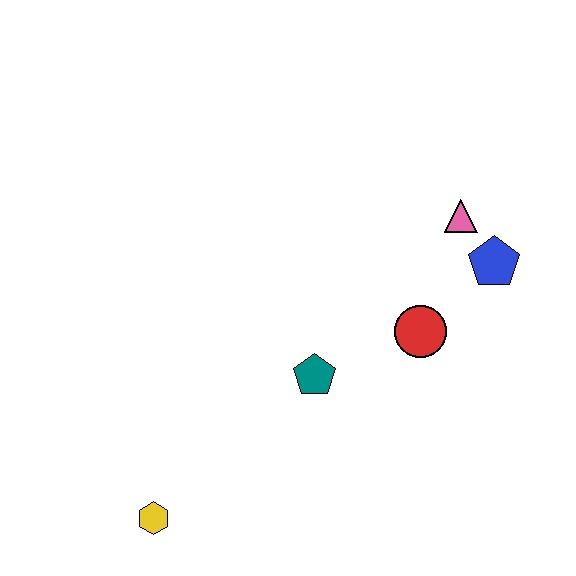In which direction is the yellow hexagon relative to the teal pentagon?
The yellow hexagon is to the left of the teal pentagon.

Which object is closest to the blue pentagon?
The pink triangle is closest to the blue pentagon.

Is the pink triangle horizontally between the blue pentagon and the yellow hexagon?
Yes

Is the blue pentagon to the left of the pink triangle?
No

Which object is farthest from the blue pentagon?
The yellow hexagon is farthest from the blue pentagon.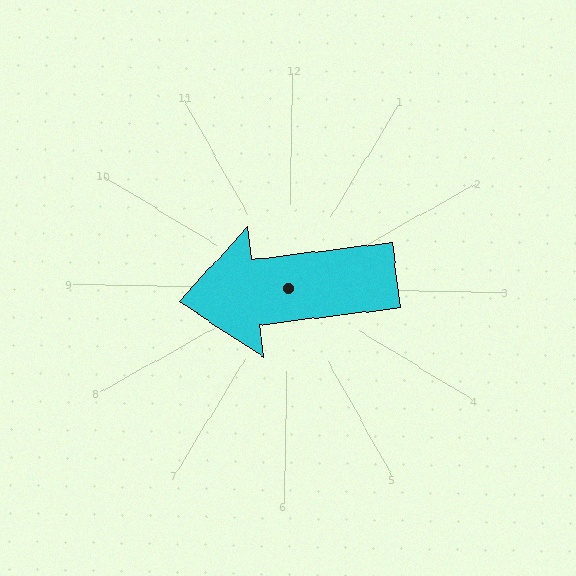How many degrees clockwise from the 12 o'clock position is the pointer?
Approximately 262 degrees.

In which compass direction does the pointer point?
West.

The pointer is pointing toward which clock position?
Roughly 9 o'clock.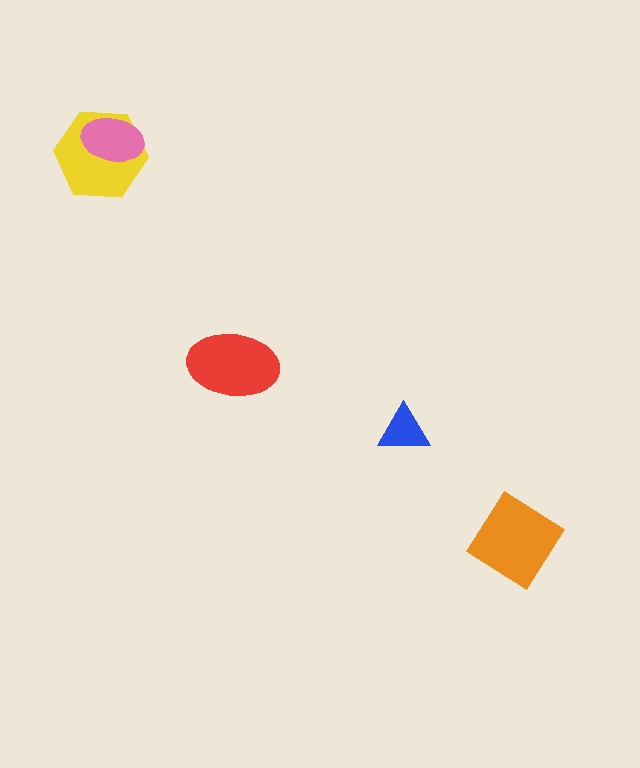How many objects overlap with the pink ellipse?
1 object overlaps with the pink ellipse.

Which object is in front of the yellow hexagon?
The pink ellipse is in front of the yellow hexagon.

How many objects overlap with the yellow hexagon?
1 object overlaps with the yellow hexagon.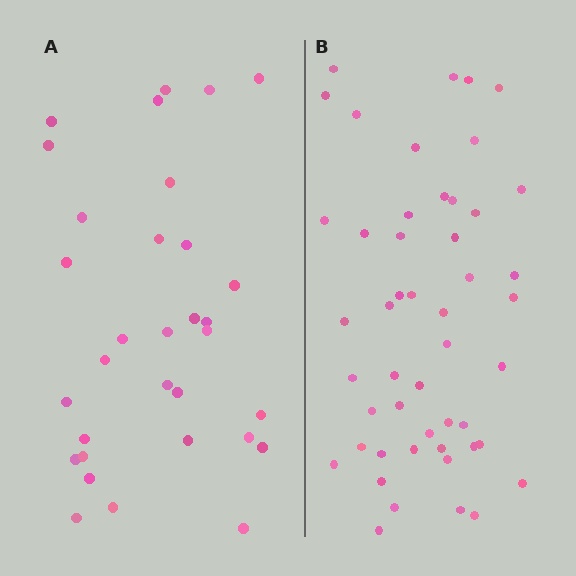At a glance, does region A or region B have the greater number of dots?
Region B (the right region) has more dots.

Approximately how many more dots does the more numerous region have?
Region B has approximately 15 more dots than region A.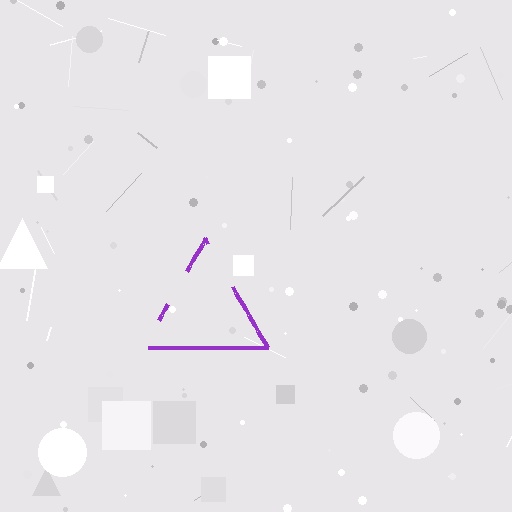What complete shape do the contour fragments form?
The contour fragments form a triangle.